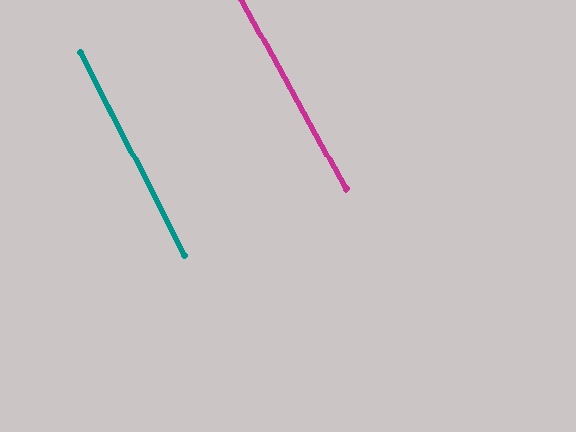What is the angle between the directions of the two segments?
Approximately 2 degrees.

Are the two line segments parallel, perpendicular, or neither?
Parallel — their directions differ by only 2.0°.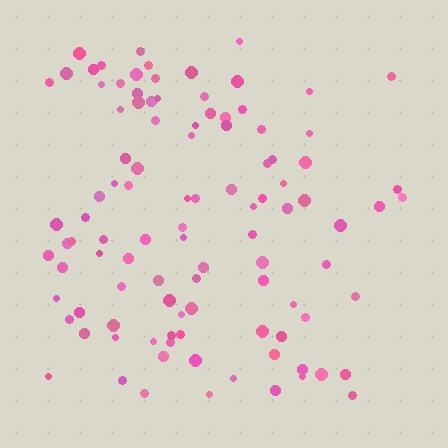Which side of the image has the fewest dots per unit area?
The right.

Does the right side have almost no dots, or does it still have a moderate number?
Still a moderate number, just noticeably fewer than the left.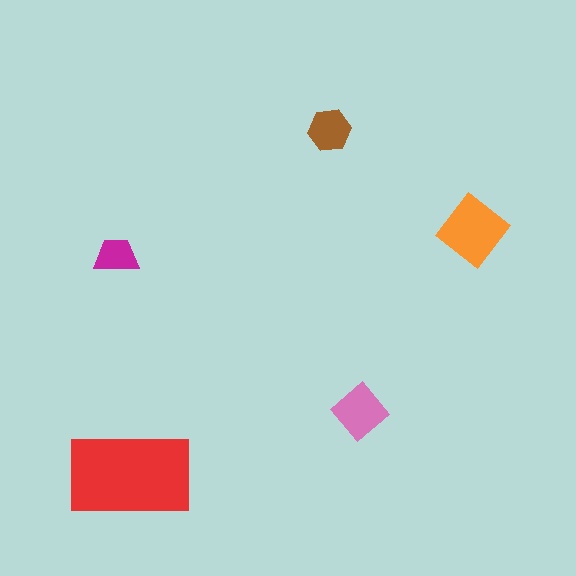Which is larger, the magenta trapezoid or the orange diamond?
The orange diamond.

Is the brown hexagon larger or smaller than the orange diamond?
Smaller.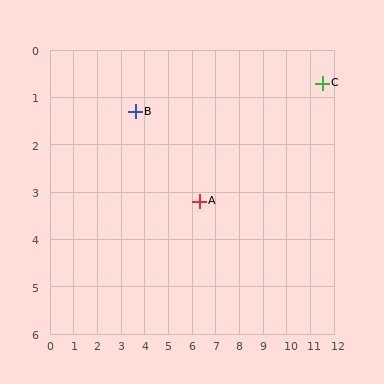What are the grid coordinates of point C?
Point C is at approximately (11.5, 0.7).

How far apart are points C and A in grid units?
Points C and A are about 5.8 grid units apart.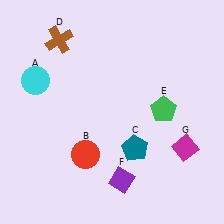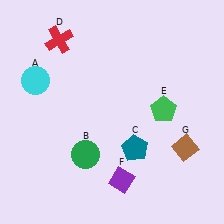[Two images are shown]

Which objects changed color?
B changed from red to green. D changed from brown to red. G changed from magenta to brown.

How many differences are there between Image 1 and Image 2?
There are 3 differences between the two images.